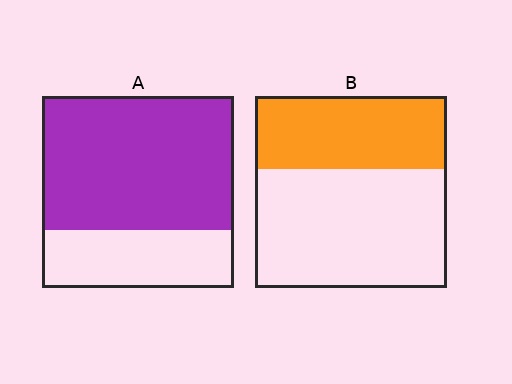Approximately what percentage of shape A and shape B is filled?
A is approximately 70% and B is approximately 40%.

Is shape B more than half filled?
No.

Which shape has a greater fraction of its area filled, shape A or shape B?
Shape A.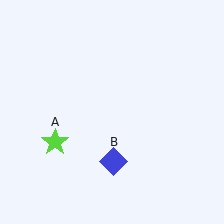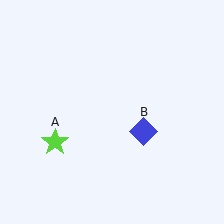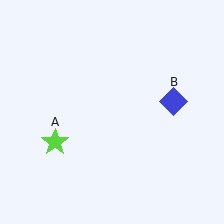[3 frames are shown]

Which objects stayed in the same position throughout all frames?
Lime star (object A) remained stationary.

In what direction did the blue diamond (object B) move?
The blue diamond (object B) moved up and to the right.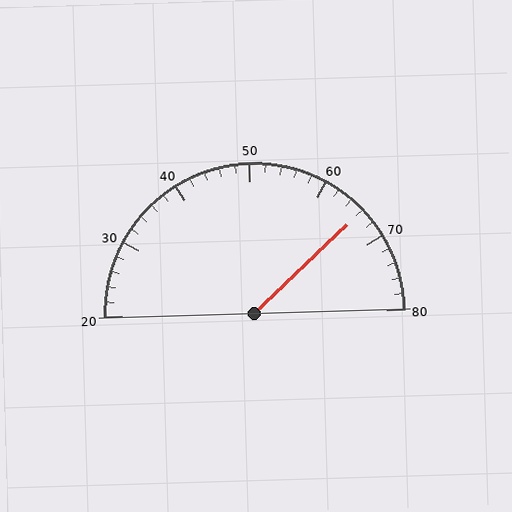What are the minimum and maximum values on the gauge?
The gauge ranges from 20 to 80.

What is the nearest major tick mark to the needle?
The nearest major tick mark is 70.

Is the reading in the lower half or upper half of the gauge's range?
The reading is in the upper half of the range (20 to 80).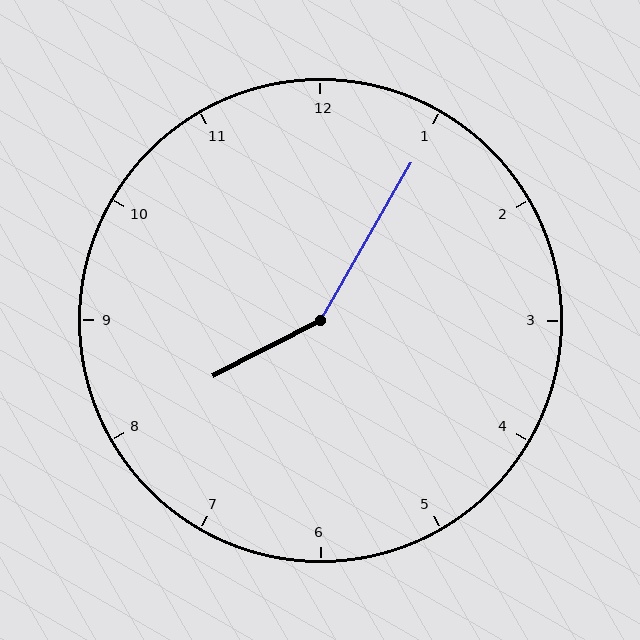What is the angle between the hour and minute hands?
Approximately 148 degrees.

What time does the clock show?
8:05.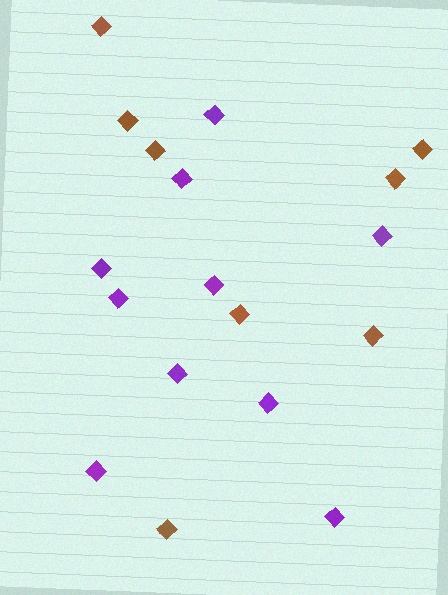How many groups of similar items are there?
There are 2 groups: one group of brown diamonds (8) and one group of purple diamonds (10).